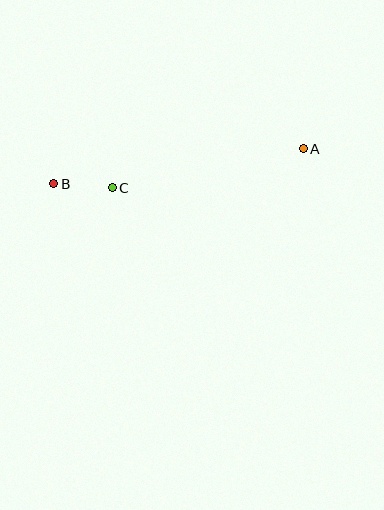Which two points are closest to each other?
Points B and C are closest to each other.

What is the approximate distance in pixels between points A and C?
The distance between A and C is approximately 195 pixels.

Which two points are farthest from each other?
Points A and B are farthest from each other.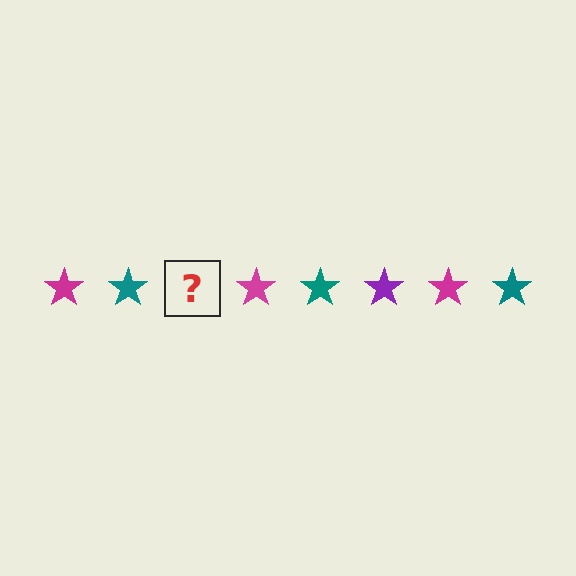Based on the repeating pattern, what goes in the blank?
The blank should be a purple star.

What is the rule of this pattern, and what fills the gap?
The rule is that the pattern cycles through magenta, teal, purple stars. The gap should be filled with a purple star.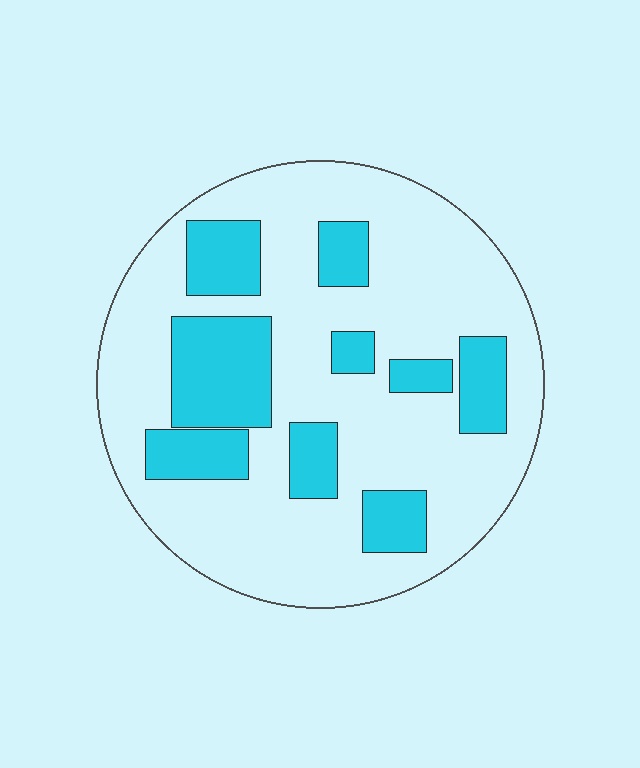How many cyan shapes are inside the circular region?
9.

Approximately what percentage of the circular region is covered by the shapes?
Approximately 25%.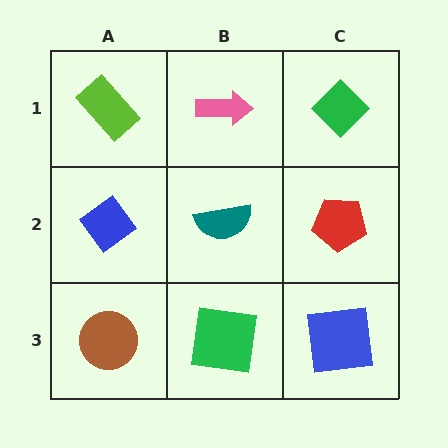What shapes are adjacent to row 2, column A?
A lime rectangle (row 1, column A), a brown circle (row 3, column A), a teal semicircle (row 2, column B).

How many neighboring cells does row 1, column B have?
3.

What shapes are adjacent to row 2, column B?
A pink arrow (row 1, column B), a green square (row 3, column B), a blue diamond (row 2, column A), a red pentagon (row 2, column C).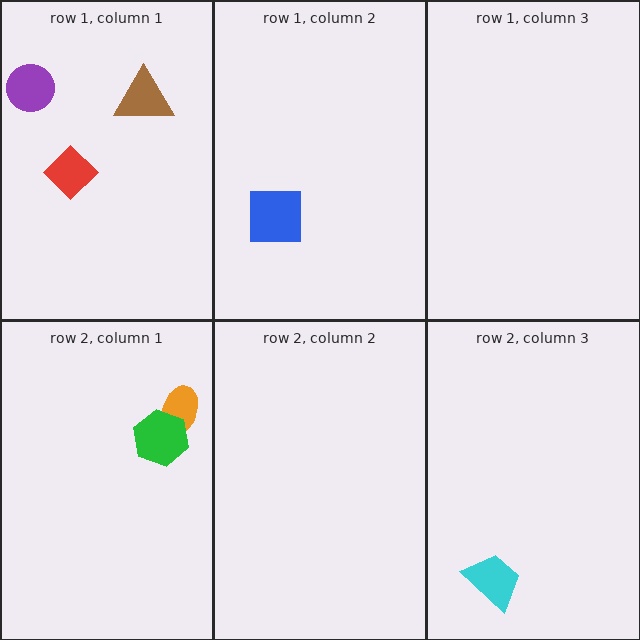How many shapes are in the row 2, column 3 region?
1.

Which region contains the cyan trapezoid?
The row 2, column 3 region.